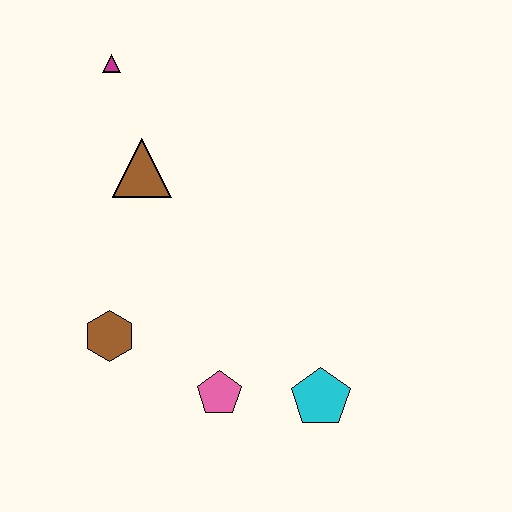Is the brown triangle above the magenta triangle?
No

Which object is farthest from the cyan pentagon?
The magenta triangle is farthest from the cyan pentagon.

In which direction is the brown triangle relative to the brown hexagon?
The brown triangle is above the brown hexagon.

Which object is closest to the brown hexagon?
The pink pentagon is closest to the brown hexagon.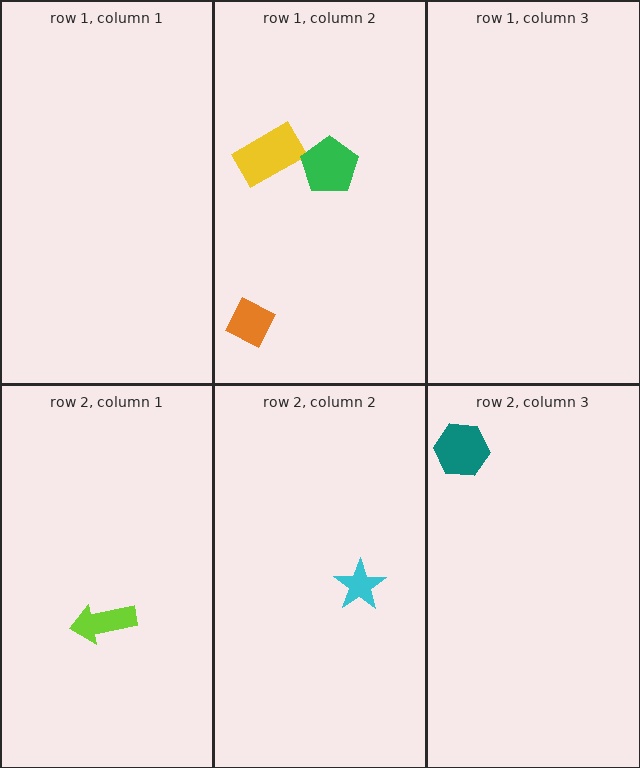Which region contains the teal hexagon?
The row 2, column 3 region.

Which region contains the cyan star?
The row 2, column 2 region.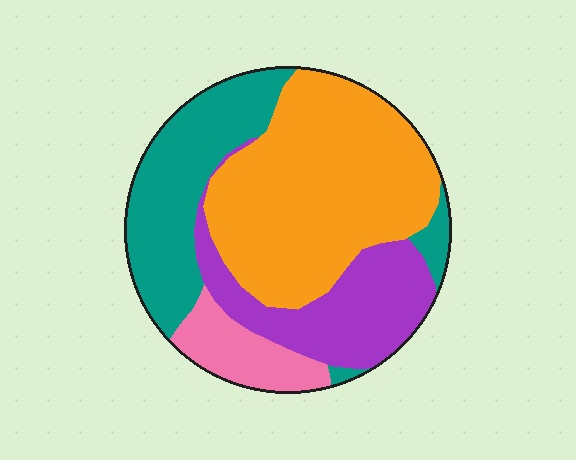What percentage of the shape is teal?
Teal takes up between a sixth and a third of the shape.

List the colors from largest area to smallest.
From largest to smallest: orange, teal, purple, pink.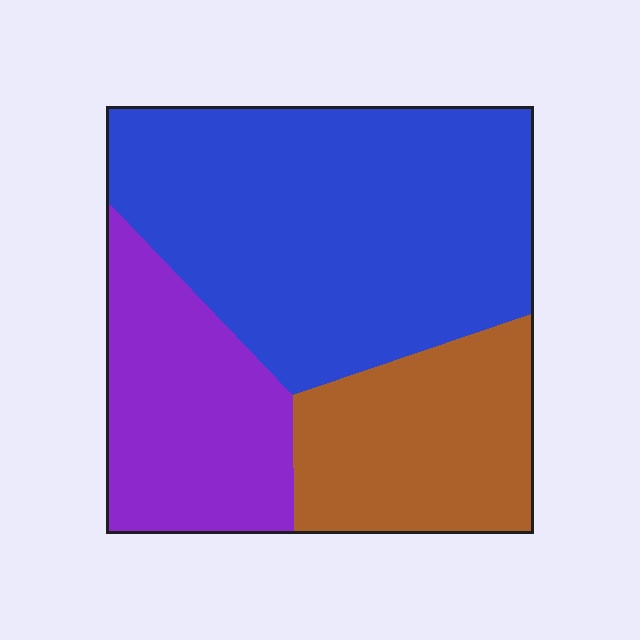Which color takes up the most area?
Blue, at roughly 50%.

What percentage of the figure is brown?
Brown covers roughly 25% of the figure.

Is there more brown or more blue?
Blue.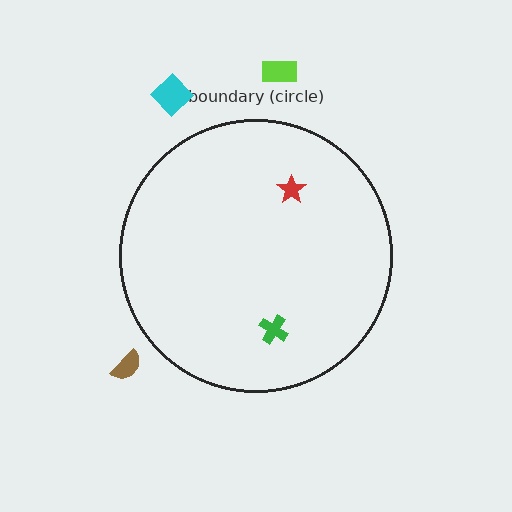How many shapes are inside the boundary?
2 inside, 3 outside.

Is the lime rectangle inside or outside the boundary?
Outside.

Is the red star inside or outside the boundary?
Inside.